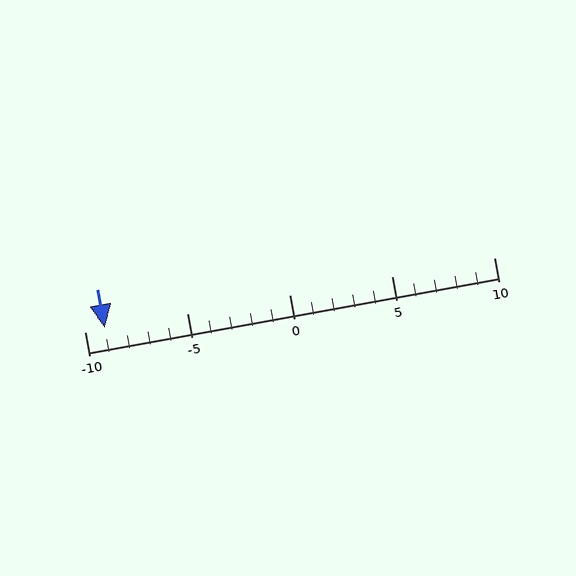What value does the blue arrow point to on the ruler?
The blue arrow points to approximately -9.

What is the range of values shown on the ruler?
The ruler shows values from -10 to 10.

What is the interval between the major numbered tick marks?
The major tick marks are spaced 5 units apart.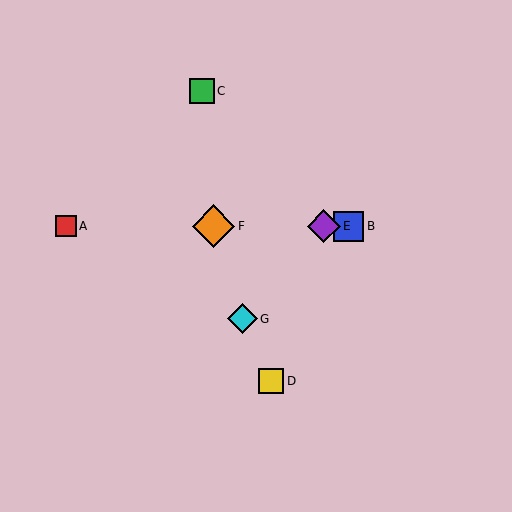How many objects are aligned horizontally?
4 objects (A, B, E, F) are aligned horizontally.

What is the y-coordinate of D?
Object D is at y≈381.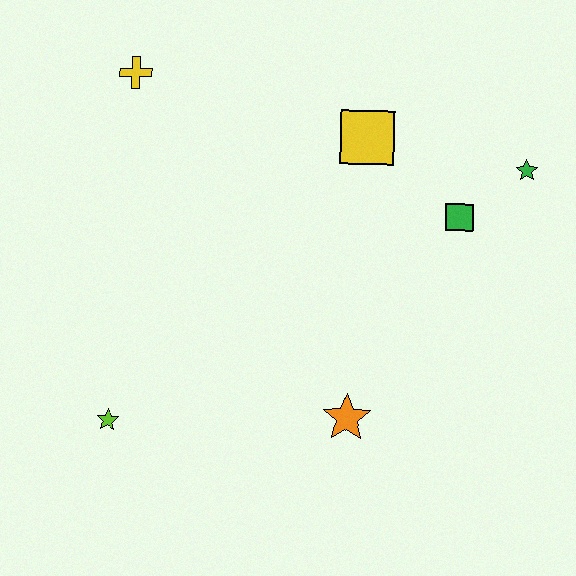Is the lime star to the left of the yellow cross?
Yes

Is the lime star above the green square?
No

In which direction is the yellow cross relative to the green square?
The yellow cross is to the left of the green square.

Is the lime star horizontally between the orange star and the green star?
No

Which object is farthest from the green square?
The lime star is farthest from the green square.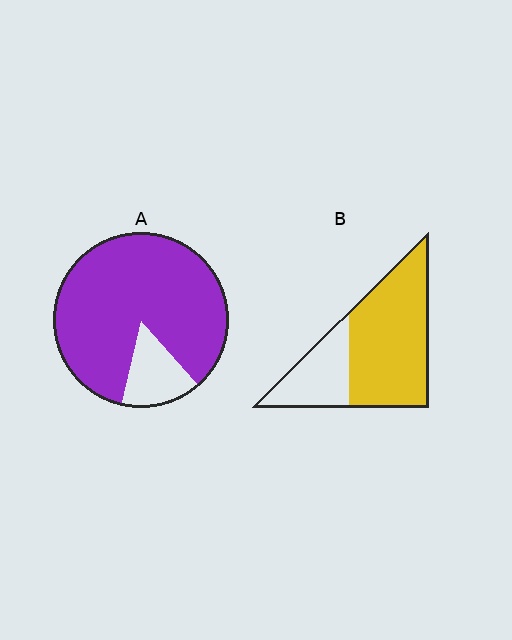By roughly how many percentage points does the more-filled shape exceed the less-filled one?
By roughly 15 percentage points (A over B).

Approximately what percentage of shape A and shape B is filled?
A is approximately 85% and B is approximately 70%.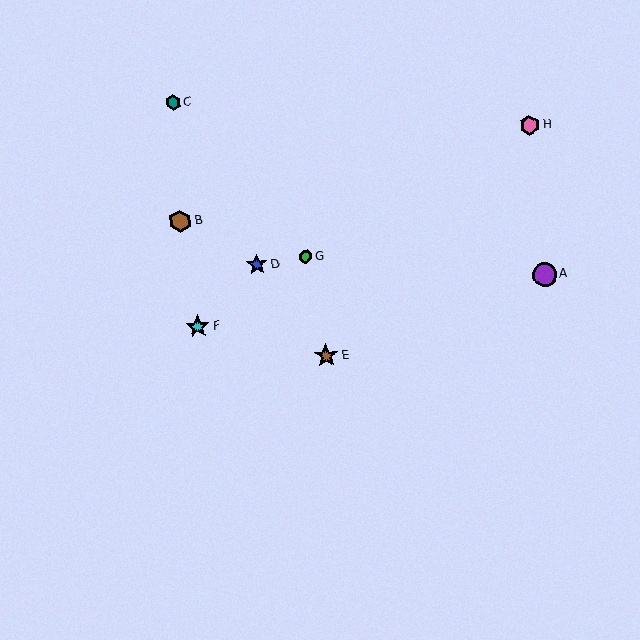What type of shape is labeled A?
Shape A is a purple circle.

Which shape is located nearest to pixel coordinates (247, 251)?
The blue star (labeled D) at (257, 264) is nearest to that location.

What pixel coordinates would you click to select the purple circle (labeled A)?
Click at (545, 275) to select the purple circle A.